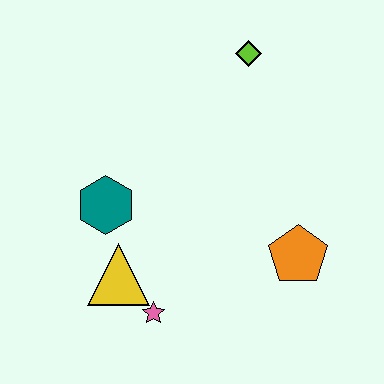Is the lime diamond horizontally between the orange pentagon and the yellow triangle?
Yes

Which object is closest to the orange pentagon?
The pink star is closest to the orange pentagon.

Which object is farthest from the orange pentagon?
The lime diamond is farthest from the orange pentagon.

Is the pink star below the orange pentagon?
Yes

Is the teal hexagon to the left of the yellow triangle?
Yes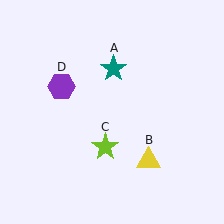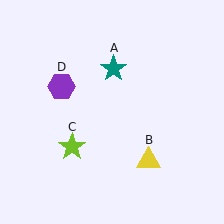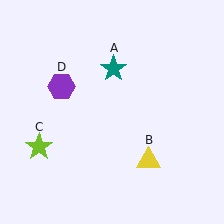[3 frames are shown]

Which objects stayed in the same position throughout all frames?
Teal star (object A) and yellow triangle (object B) and purple hexagon (object D) remained stationary.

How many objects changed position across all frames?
1 object changed position: lime star (object C).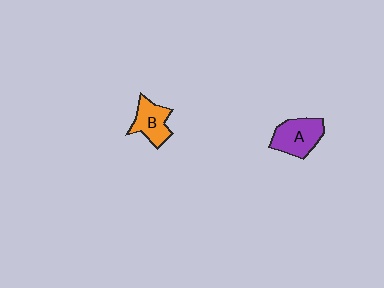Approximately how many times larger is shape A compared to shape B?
Approximately 1.2 times.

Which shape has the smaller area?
Shape B (orange).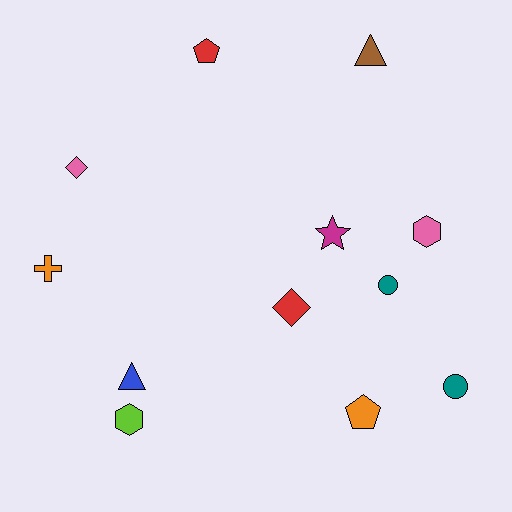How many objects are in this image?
There are 12 objects.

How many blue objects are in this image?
There is 1 blue object.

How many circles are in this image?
There are 2 circles.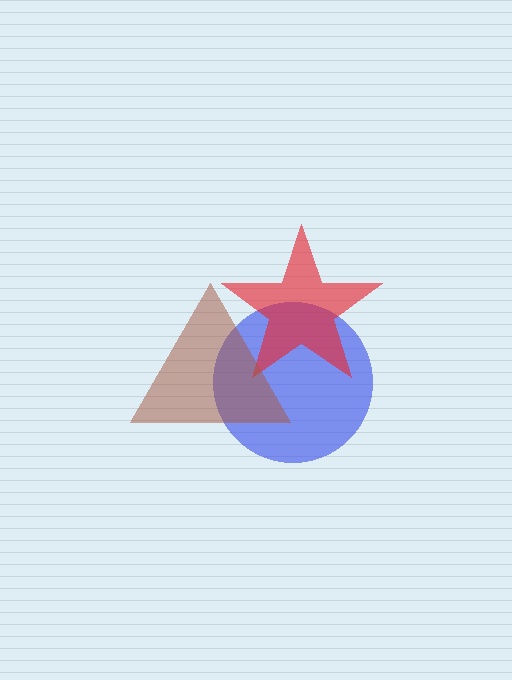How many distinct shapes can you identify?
There are 3 distinct shapes: a blue circle, a red star, a brown triangle.